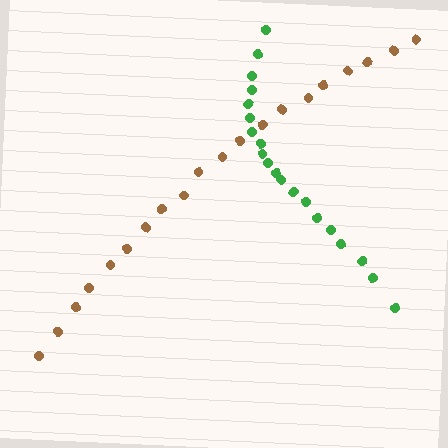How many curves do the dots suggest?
There are 2 distinct paths.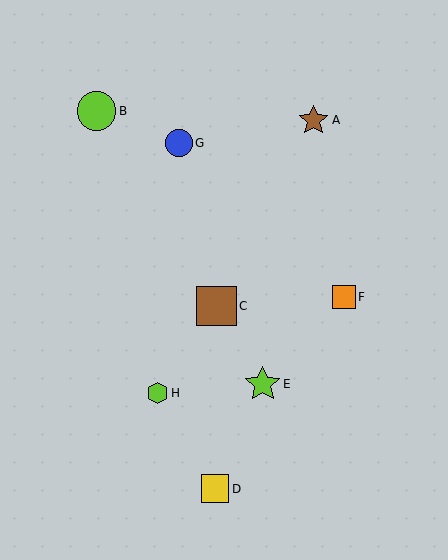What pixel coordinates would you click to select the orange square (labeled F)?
Click at (344, 297) to select the orange square F.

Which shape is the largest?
The brown square (labeled C) is the largest.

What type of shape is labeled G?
Shape G is a blue circle.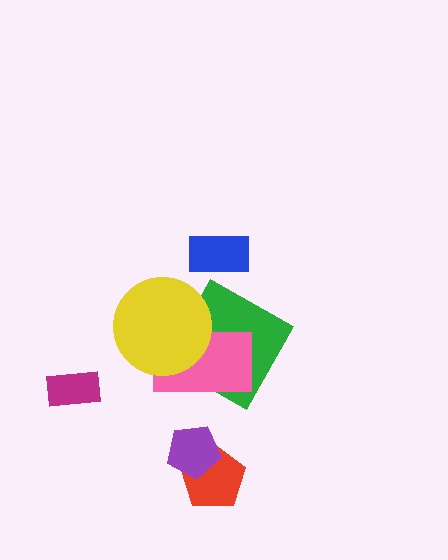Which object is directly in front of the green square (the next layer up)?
The pink rectangle is directly in front of the green square.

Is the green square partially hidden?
Yes, it is partially covered by another shape.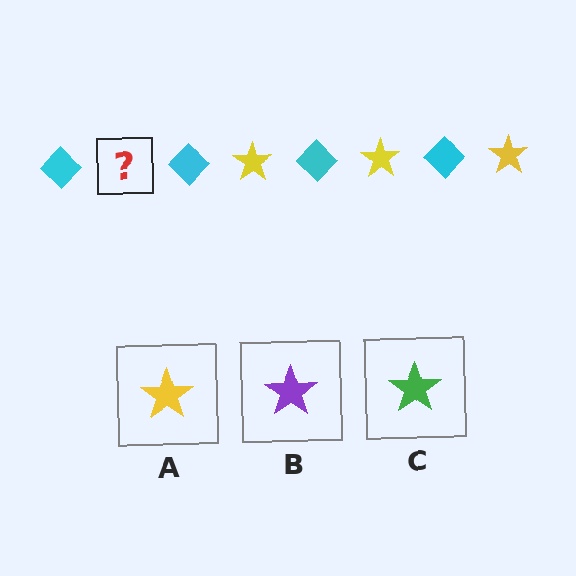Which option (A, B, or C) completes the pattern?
A.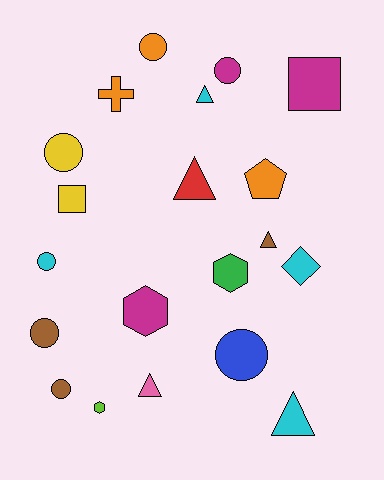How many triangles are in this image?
There are 5 triangles.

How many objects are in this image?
There are 20 objects.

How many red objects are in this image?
There is 1 red object.